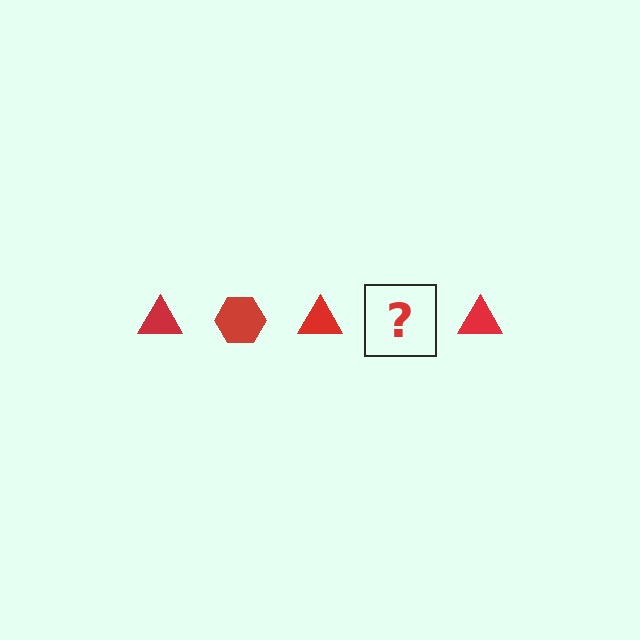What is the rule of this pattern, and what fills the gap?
The rule is that the pattern cycles through triangle, hexagon shapes in red. The gap should be filled with a red hexagon.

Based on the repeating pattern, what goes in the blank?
The blank should be a red hexagon.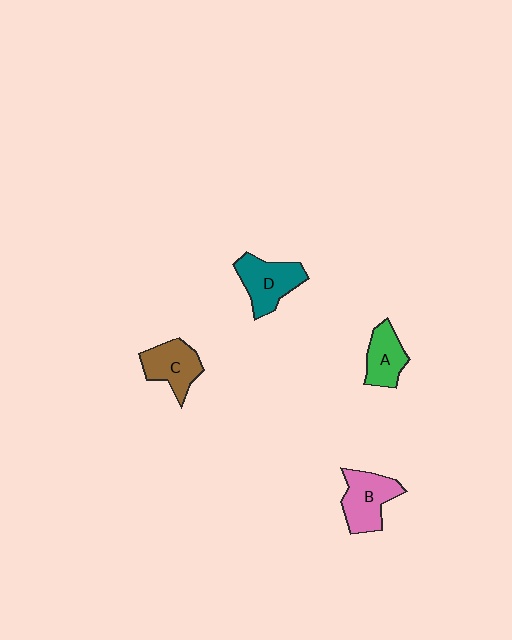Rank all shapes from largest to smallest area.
From largest to smallest: D (teal), B (pink), C (brown), A (green).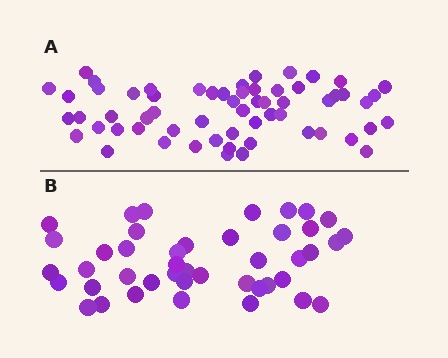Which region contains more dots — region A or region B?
Region A (the top region) has more dots.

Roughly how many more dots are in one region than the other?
Region A has approximately 15 more dots than region B.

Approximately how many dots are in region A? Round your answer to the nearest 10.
About 60 dots.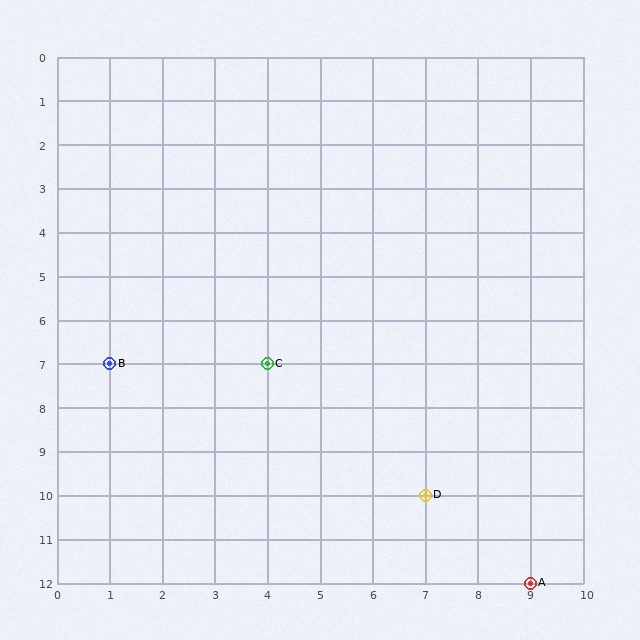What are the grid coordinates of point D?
Point D is at grid coordinates (7, 10).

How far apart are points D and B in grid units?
Points D and B are 6 columns and 3 rows apart (about 6.7 grid units diagonally).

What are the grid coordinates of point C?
Point C is at grid coordinates (4, 7).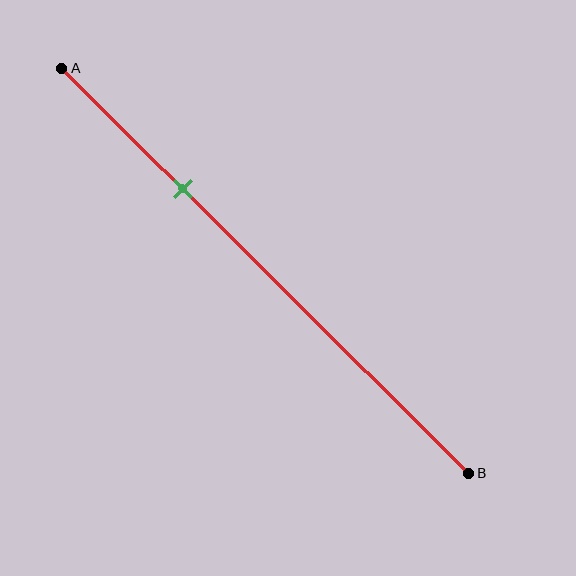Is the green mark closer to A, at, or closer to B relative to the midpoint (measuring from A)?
The green mark is closer to point A than the midpoint of segment AB.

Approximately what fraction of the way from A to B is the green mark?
The green mark is approximately 30% of the way from A to B.